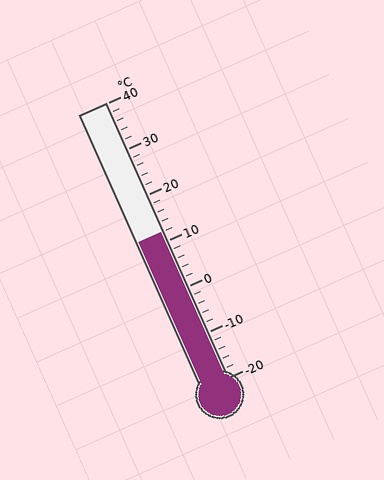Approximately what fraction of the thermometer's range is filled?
The thermometer is filled to approximately 55% of its range.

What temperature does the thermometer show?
The thermometer shows approximately 12°C.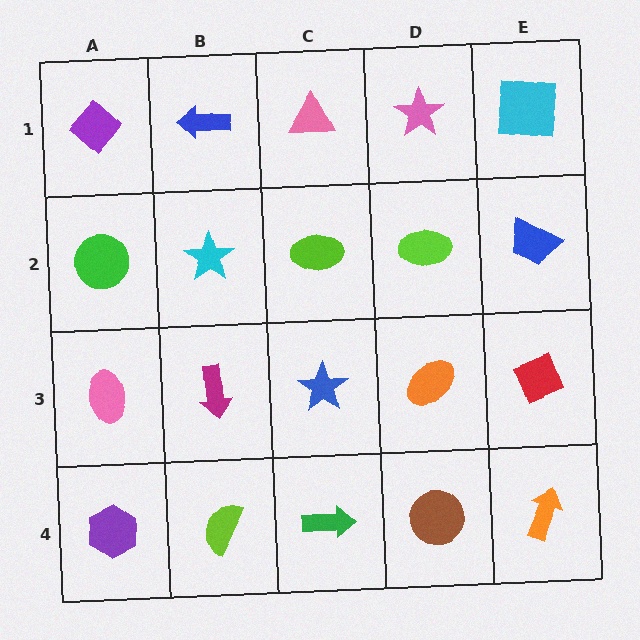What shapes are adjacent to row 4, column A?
A pink ellipse (row 3, column A), a lime semicircle (row 4, column B).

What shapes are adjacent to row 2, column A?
A purple diamond (row 1, column A), a pink ellipse (row 3, column A), a cyan star (row 2, column B).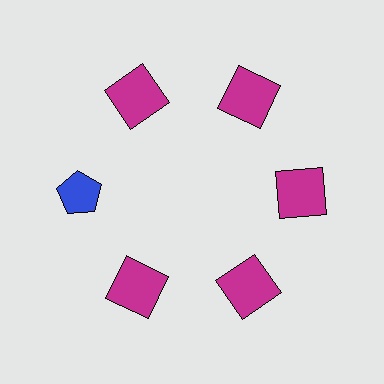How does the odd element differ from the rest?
It differs in both color (blue instead of magenta) and shape (pentagon instead of square).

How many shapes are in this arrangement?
There are 6 shapes arranged in a ring pattern.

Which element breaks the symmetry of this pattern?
The blue pentagon at roughly the 9 o'clock position breaks the symmetry. All other shapes are magenta squares.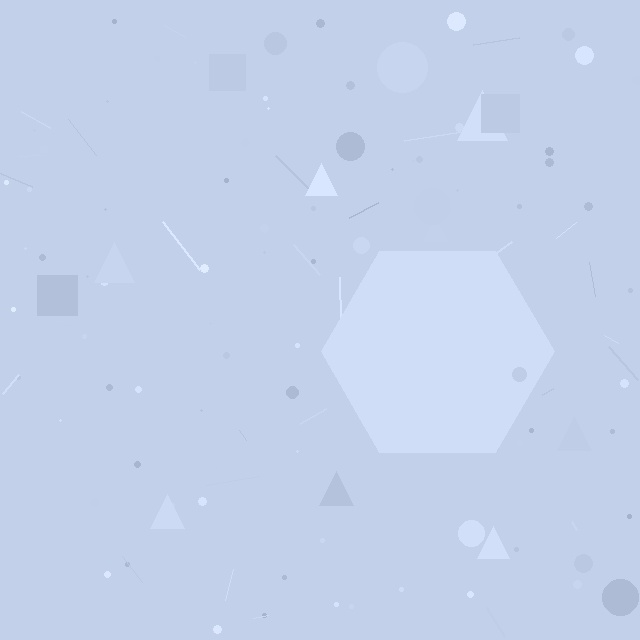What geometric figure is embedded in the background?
A hexagon is embedded in the background.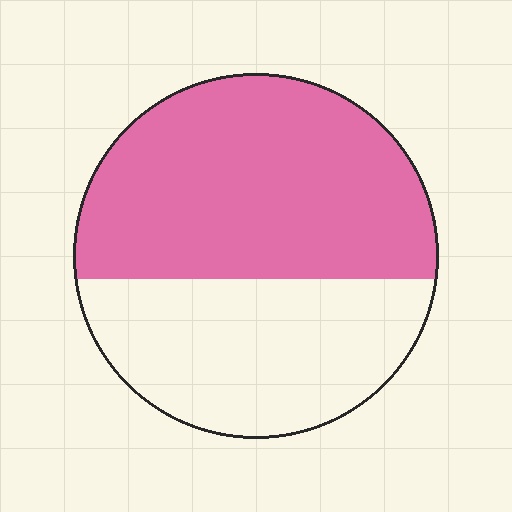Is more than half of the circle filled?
Yes.